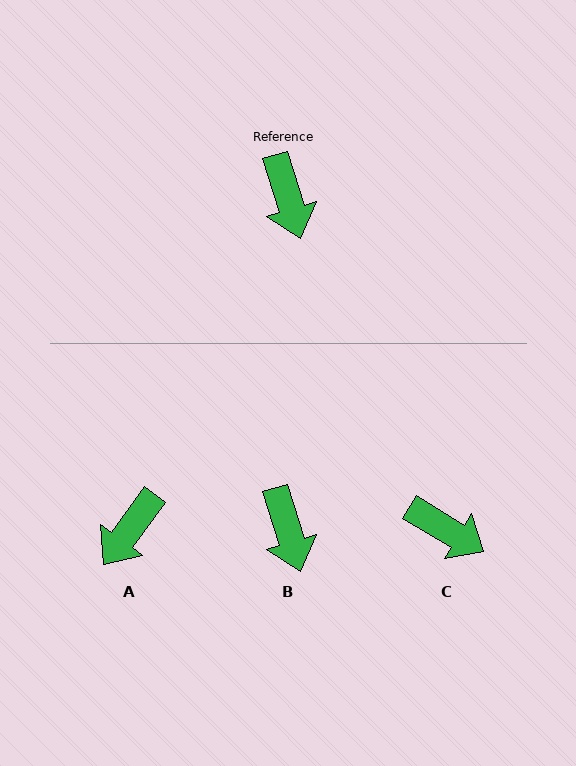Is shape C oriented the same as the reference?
No, it is off by about 42 degrees.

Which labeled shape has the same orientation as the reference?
B.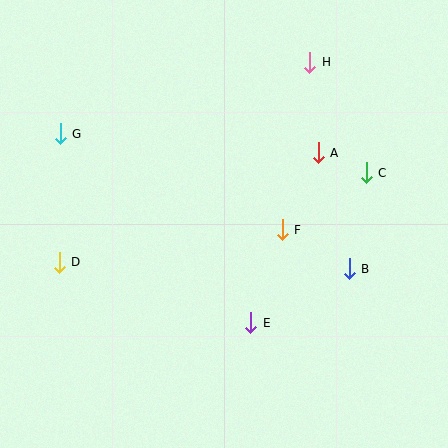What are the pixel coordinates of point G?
Point G is at (60, 134).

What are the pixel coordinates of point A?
Point A is at (318, 153).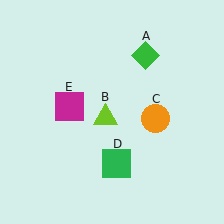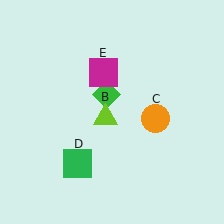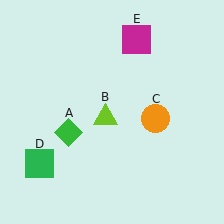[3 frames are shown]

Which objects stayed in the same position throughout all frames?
Lime triangle (object B) and orange circle (object C) remained stationary.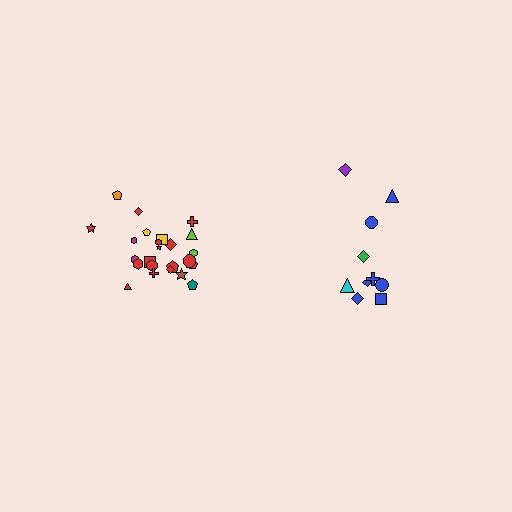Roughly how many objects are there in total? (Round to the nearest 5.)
Roughly 35 objects in total.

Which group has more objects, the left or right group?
The left group.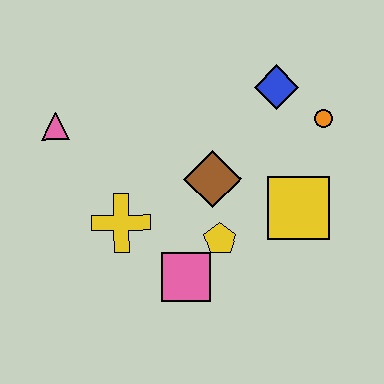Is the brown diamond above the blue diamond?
No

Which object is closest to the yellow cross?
The pink square is closest to the yellow cross.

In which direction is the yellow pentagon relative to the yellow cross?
The yellow pentagon is to the right of the yellow cross.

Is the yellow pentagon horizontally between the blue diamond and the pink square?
Yes